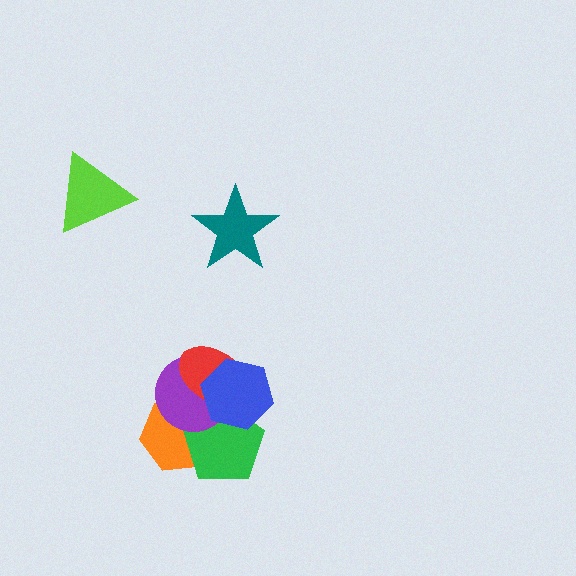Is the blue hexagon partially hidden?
No, no other shape covers it.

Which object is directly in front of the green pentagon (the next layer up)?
The purple circle is directly in front of the green pentagon.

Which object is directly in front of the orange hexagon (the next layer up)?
The green pentagon is directly in front of the orange hexagon.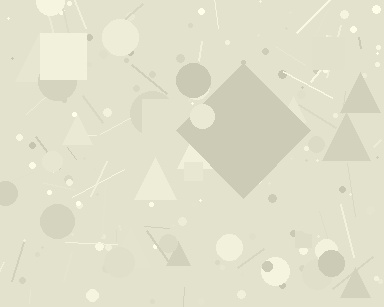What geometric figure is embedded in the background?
A diamond is embedded in the background.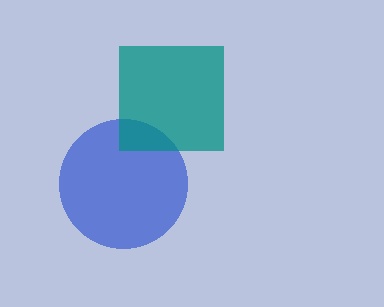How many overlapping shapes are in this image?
There are 2 overlapping shapes in the image.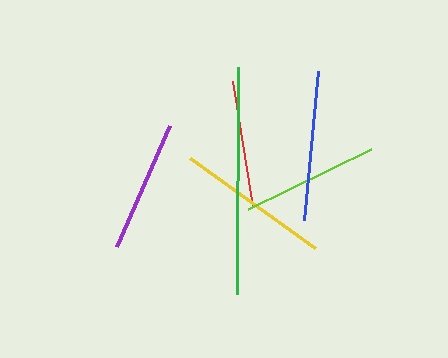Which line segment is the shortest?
The red line is the shortest at approximately 126 pixels.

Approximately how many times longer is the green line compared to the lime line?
The green line is approximately 1.7 times the length of the lime line.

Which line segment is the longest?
The green line is the longest at approximately 226 pixels.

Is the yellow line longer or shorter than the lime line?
The yellow line is longer than the lime line.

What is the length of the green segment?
The green segment is approximately 226 pixels long.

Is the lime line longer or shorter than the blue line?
The blue line is longer than the lime line.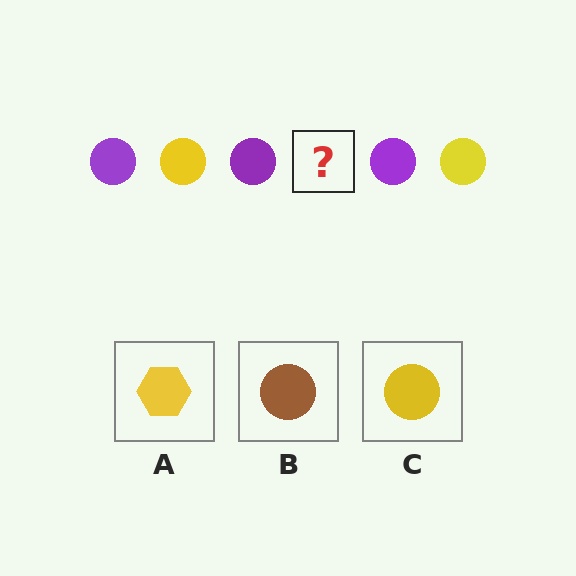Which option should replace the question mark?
Option C.